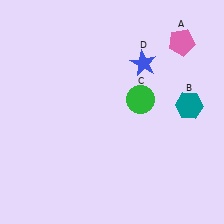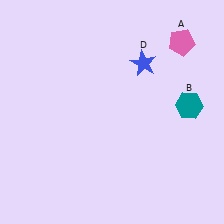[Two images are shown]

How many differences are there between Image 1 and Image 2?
There is 1 difference between the two images.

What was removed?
The green circle (C) was removed in Image 2.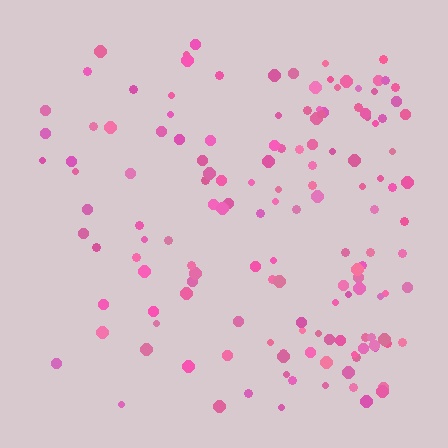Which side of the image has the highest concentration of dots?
The right.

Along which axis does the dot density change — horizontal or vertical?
Horizontal.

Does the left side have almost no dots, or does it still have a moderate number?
Still a moderate number, just noticeably fewer than the right.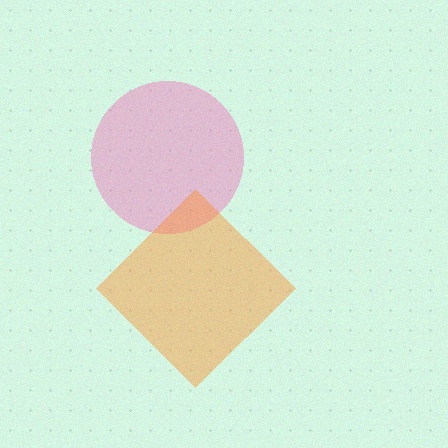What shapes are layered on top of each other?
The layered shapes are: a pink circle, an orange diamond.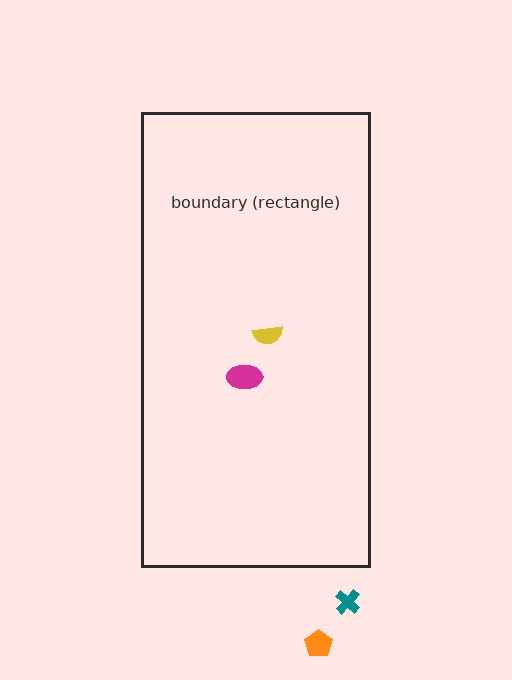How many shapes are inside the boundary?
2 inside, 2 outside.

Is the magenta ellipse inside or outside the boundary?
Inside.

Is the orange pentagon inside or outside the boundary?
Outside.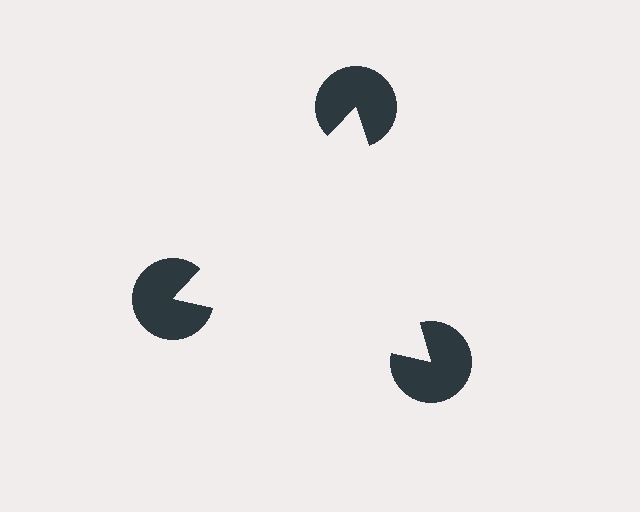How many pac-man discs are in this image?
There are 3 — one at each vertex of the illusory triangle.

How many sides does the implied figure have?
3 sides.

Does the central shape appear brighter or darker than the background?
It typically appears slightly brighter than the background, even though no actual brightness change is drawn.